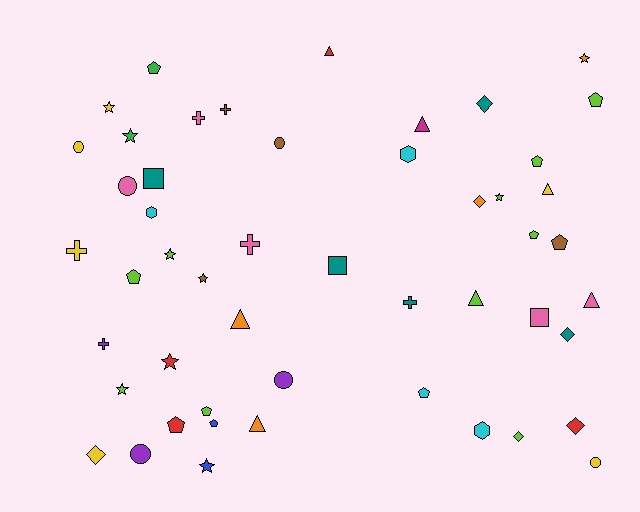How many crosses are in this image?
There are 6 crosses.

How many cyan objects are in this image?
There are 4 cyan objects.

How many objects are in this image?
There are 50 objects.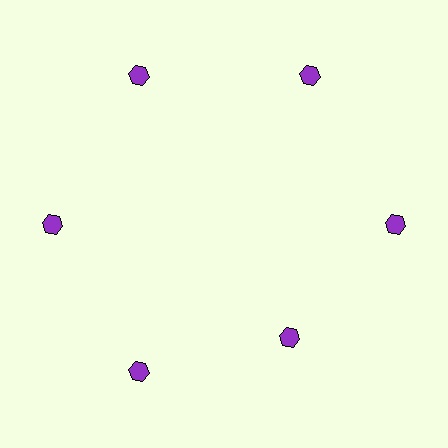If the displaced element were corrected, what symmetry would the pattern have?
It would have 6-fold rotational symmetry — the pattern would map onto itself every 60 degrees.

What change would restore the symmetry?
The symmetry would be restored by moving it outward, back onto the ring so that all 6 hexagons sit at equal angles and equal distance from the center.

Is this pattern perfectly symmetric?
No. The 6 purple hexagons are arranged in a ring, but one element near the 5 o'clock position is pulled inward toward the center, breaking the 6-fold rotational symmetry.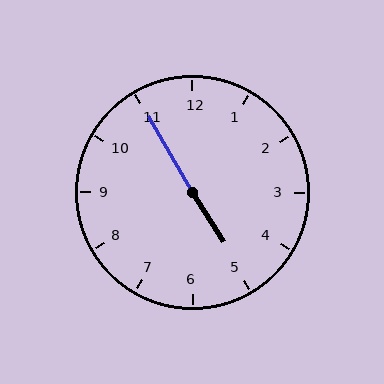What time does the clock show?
4:55.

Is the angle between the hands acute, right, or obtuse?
It is obtuse.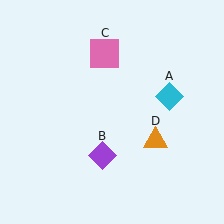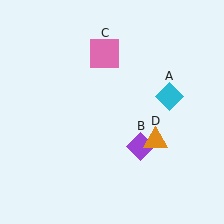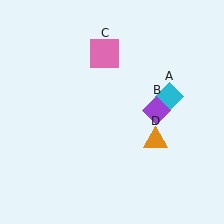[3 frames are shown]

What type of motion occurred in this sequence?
The purple diamond (object B) rotated counterclockwise around the center of the scene.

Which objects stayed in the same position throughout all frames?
Cyan diamond (object A) and pink square (object C) and orange triangle (object D) remained stationary.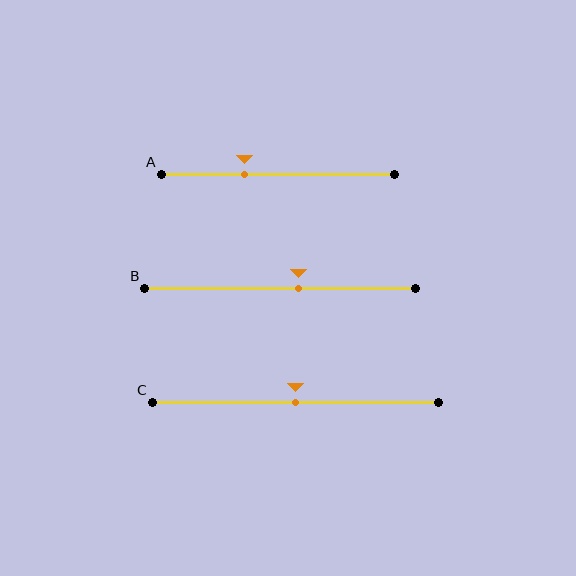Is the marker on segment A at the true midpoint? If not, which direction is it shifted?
No, the marker on segment A is shifted to the left by about 14% of the segment length.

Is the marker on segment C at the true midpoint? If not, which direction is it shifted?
Yes, the marker on segment C is at the true midpoint.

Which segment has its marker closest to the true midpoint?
Segment C has its marker closest to the true midpoint.